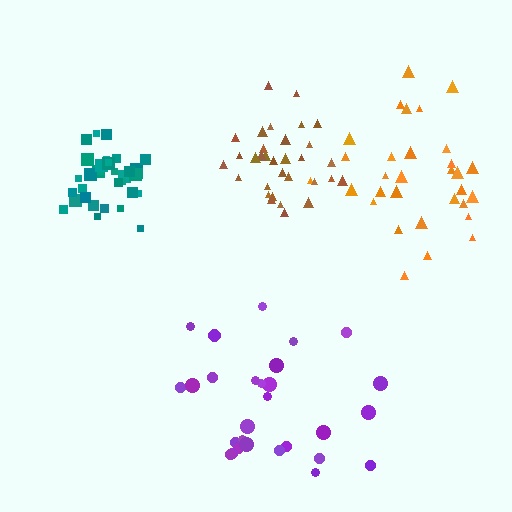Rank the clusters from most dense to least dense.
teal, brown, orange, purple.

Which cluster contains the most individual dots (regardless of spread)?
Teal (34).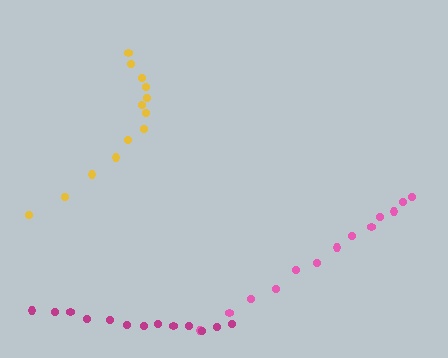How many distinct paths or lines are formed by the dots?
There are 3 distinct paths.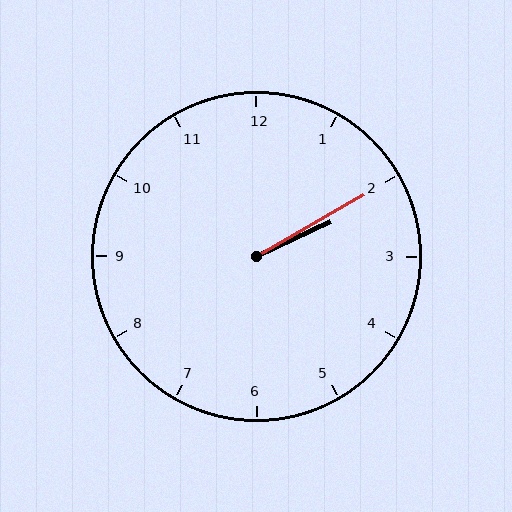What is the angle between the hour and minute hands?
Approximately 5 degrees.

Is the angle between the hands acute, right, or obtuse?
It is acute.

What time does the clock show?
2:10.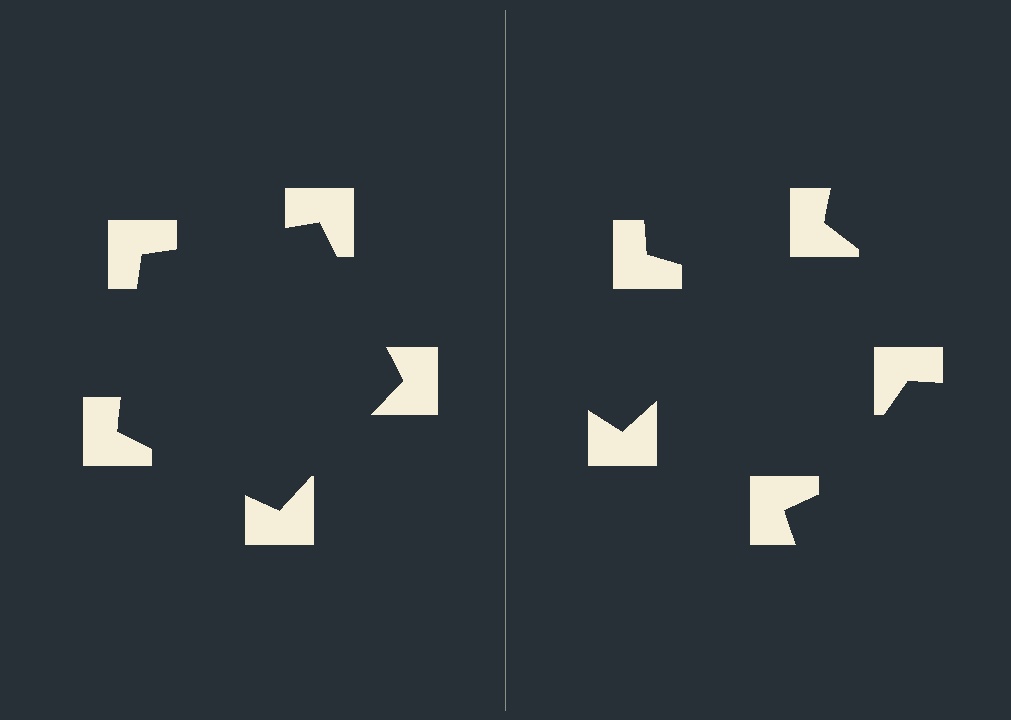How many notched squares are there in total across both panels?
10 — 5 on each side.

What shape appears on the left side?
An illusory pentagon.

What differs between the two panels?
The notched squares are positioned identically on both sides; only the wedge orientations differ. On the left they align to a pentagon; on the right they are misaligned.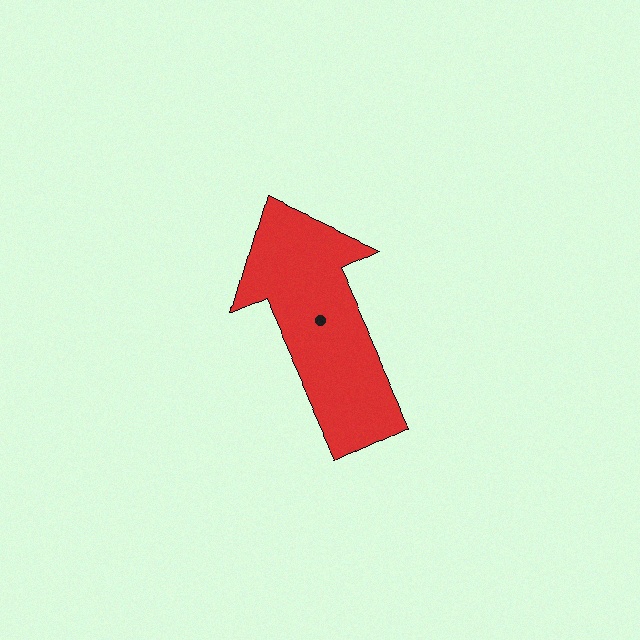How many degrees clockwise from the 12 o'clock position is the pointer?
Approximately 335 degrees.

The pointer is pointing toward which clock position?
Roughly 11 o'clock.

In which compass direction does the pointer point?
Northwest.